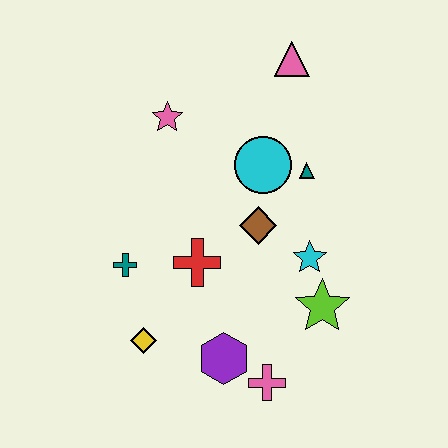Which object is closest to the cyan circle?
The teal triangle is closest to the cyan circle.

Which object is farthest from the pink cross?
The pink triangle is farthest from the pink cross.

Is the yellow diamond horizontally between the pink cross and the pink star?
No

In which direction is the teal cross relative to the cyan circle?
The teal cross is to the left of the cyan circle.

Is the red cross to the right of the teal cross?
Yes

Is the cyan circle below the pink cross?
No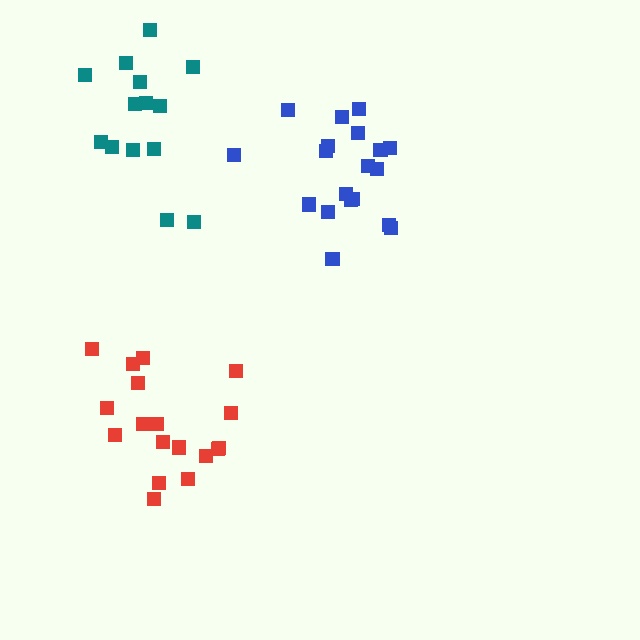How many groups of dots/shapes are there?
There are 3 groups.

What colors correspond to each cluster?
The clusters are colored: teal, blue, red.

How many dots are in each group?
Group 1: 14 dots, Group 2: 19 dots, Group 3: 18 dots (51 total).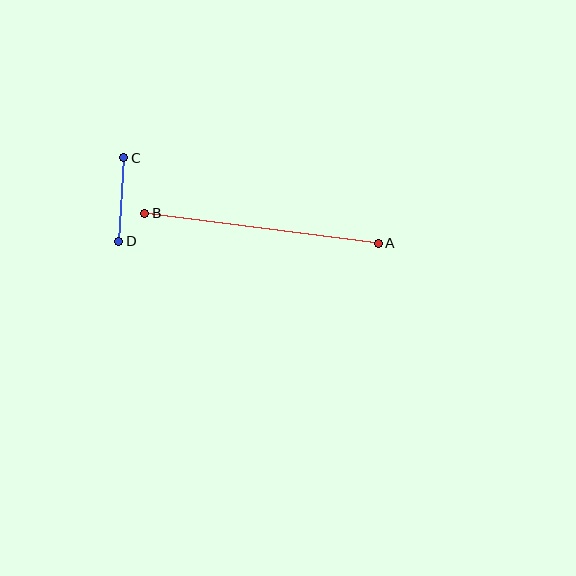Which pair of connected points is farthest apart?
Points A and B are farthest apart.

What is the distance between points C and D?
The distance is approximately 84 pixels.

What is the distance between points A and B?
The distance is approximately 235 pixels.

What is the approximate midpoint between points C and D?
The midpoint is at approximately (121, 200) pixels.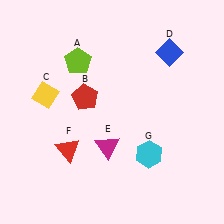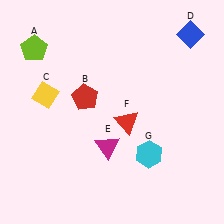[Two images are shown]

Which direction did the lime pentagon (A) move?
The lime pentagon (A) moved left.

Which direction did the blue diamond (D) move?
The blue diamond (D) moved right.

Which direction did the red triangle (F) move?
The red triangle (F) moved right.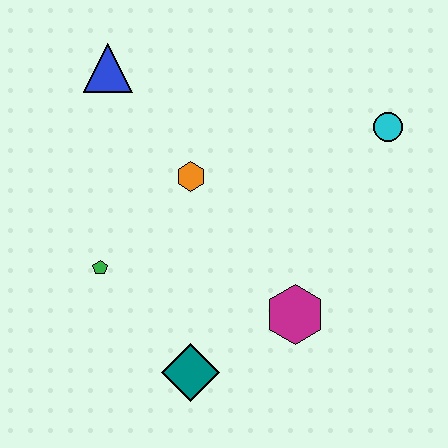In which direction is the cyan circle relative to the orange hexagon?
The cyan circle is to the right of the orange hexagon.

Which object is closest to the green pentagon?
The orange hexagon is closest to the green pentagon.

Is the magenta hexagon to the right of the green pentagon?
Yes